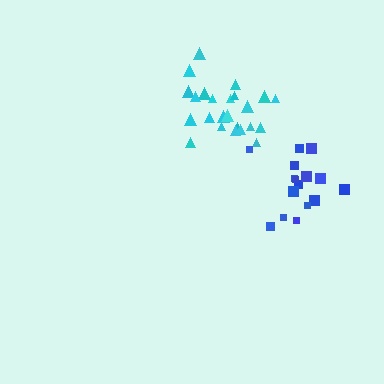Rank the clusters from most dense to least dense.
cyan, blue.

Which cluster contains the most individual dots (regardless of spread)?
Cyan (24).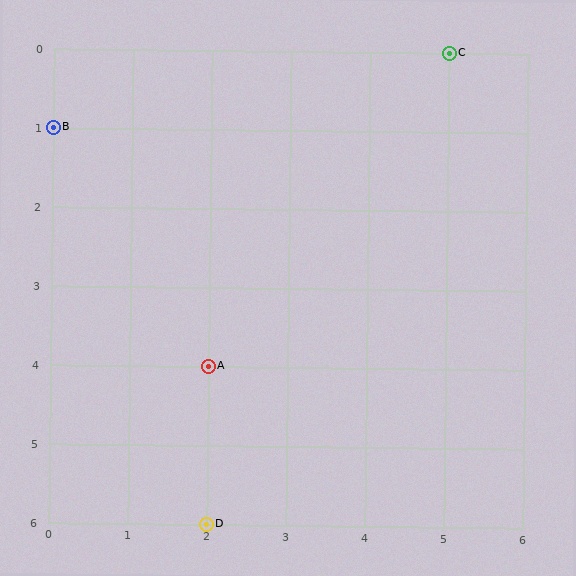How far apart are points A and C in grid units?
Points A and C are 3 columns and 4 rows apart (about 5.0 grid units diagonally).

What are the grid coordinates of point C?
Point C is at grid coordinates (5, 0).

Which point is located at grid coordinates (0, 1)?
Point B is at (0, 1).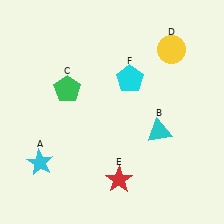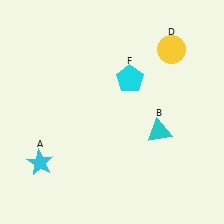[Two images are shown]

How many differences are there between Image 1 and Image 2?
There are 2 differences between the two images.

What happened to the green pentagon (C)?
The green pentagon (C) was removed in Image 2. It was in the top-left area of Image 1.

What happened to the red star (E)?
The red star (E) was removed in Image 2. It was in the bottom-right area of Image 1.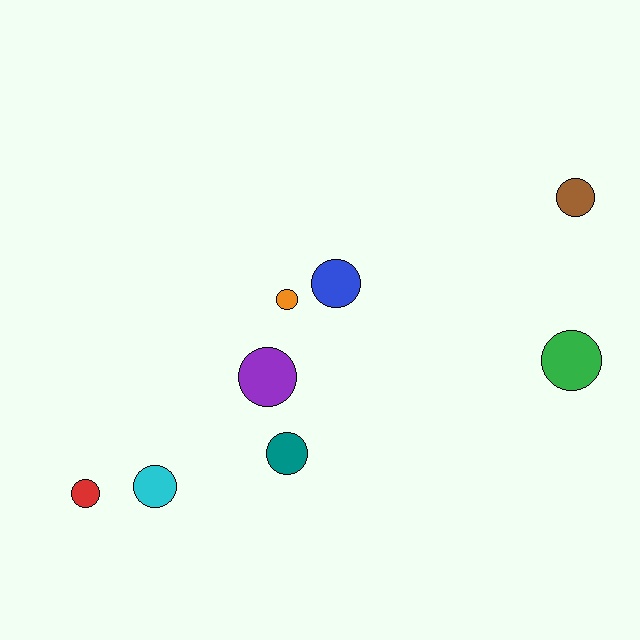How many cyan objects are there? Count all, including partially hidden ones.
There is 1 cyan object.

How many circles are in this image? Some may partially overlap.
There are 8 circles.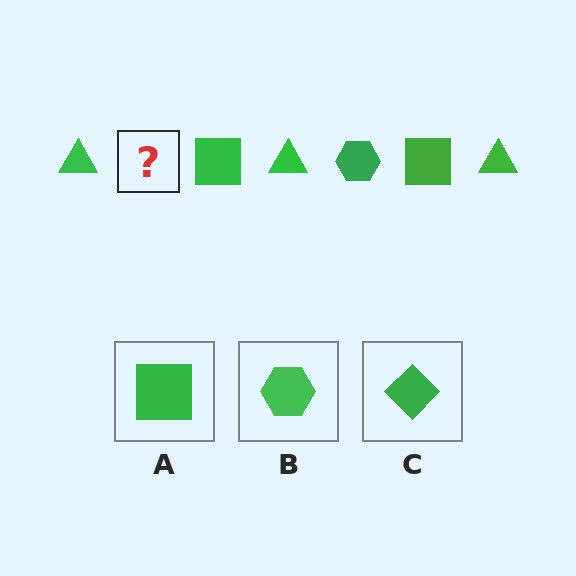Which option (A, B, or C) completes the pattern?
B.